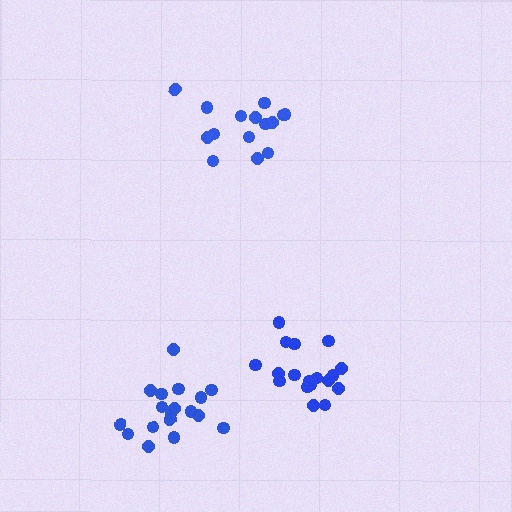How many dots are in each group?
Group 1: 15 dots, Group 2: 18 dots, Group 3: 18 dots (51 total).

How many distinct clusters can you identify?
There are 3 distinct clusters.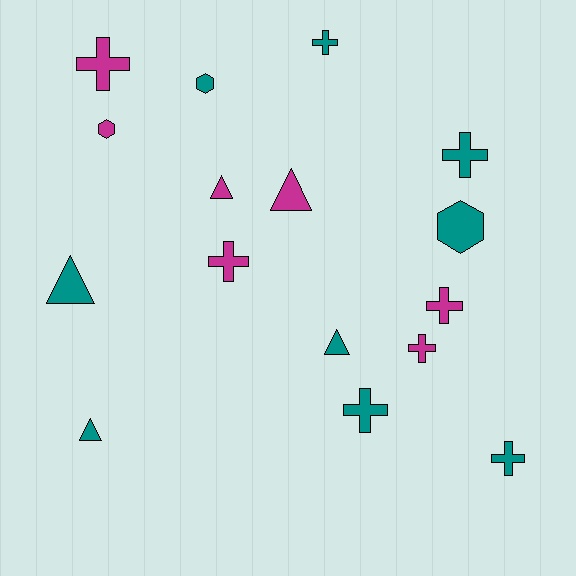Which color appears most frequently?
Teal, with 9 objects.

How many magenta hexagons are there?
There is 1 magenta hexagon.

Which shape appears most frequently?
Cross, with 8 objects.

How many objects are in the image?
There are 16 objects.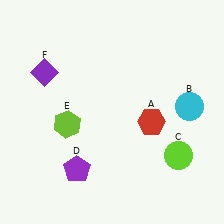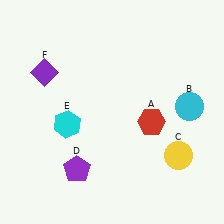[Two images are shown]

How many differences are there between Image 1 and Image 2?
There are 2 differences between the two images.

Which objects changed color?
C changed from lime to yellow. E changed from lime to cyan.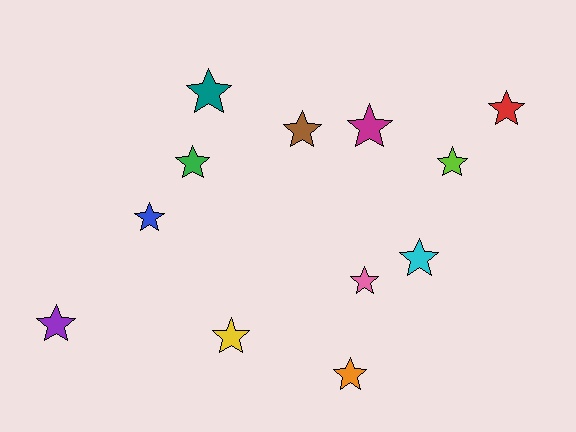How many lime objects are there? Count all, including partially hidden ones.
There is 1 lime object.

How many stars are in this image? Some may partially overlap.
There are 12 stars.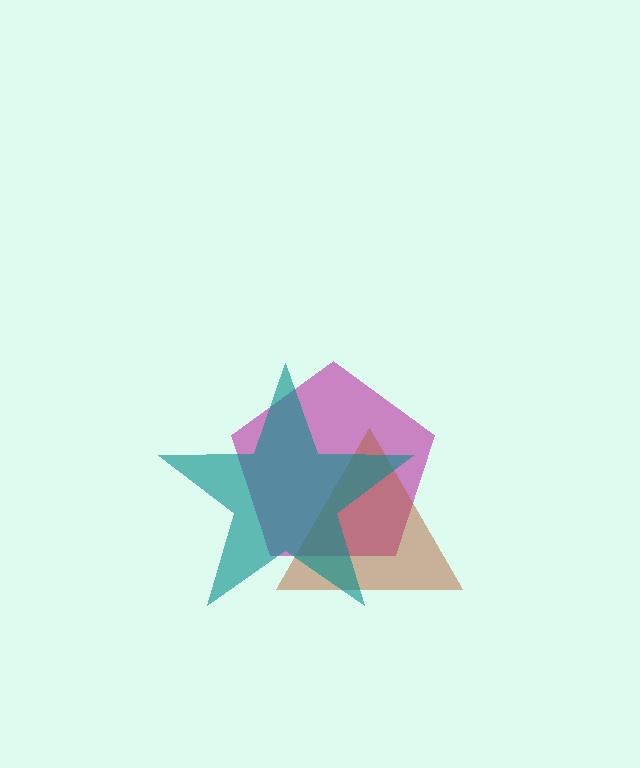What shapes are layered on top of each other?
The layered shapes are: a magenta pentagon, a brown triangle, a teal star.